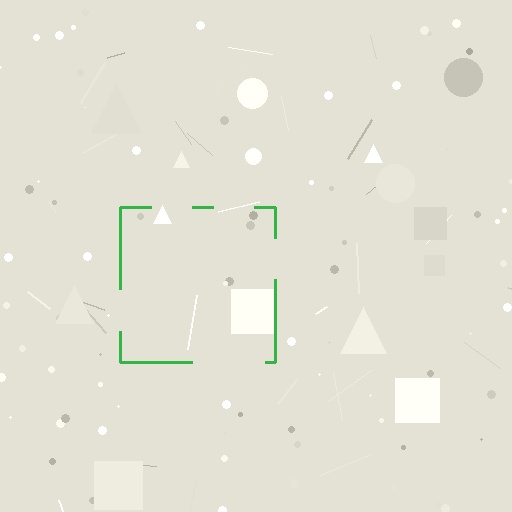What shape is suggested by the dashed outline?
The dashed outline suggests a square.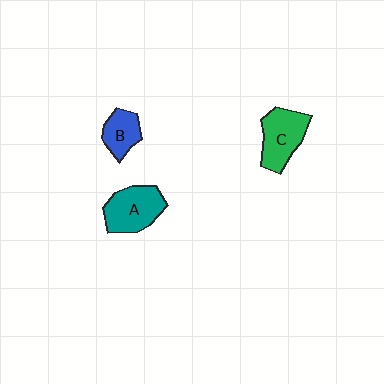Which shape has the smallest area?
Shape B (blue).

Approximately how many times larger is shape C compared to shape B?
Approximately 1.5 times.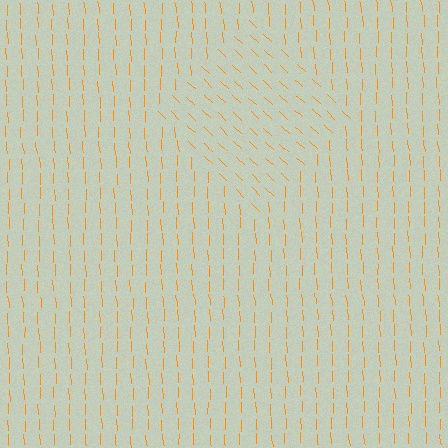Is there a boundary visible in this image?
Yes, there is a texture boundary formed by a change in line orientation.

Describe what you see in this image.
The image is filled with small orange line segments. A diamond region in the image has lines oriented differently from the surrounding lines, creating a visible texture boundary.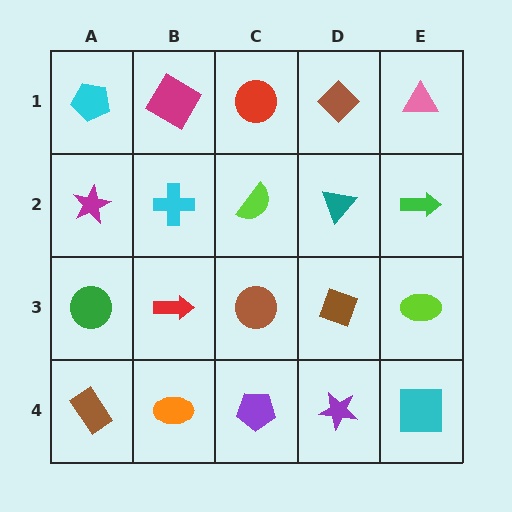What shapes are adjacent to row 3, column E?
A green arrow (row 2, column E), a cyan square (row 4, column E), a brown diamond (row 3, column D).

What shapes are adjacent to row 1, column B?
A cyan cross (row 2, column B), a cyan pentagon (row 1, column A), a red circle (row 1, column C).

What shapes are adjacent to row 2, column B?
A magenta diamond (row 1, column B), a red arrow (row 3, column B), a magenta star (row 2, column A), a lime semicircle (row 2, column C).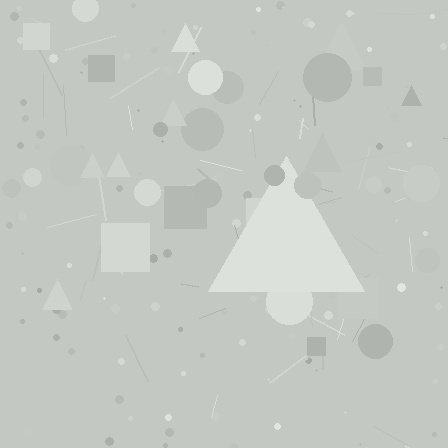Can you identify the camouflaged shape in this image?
The camouflaged shape is a triangle.